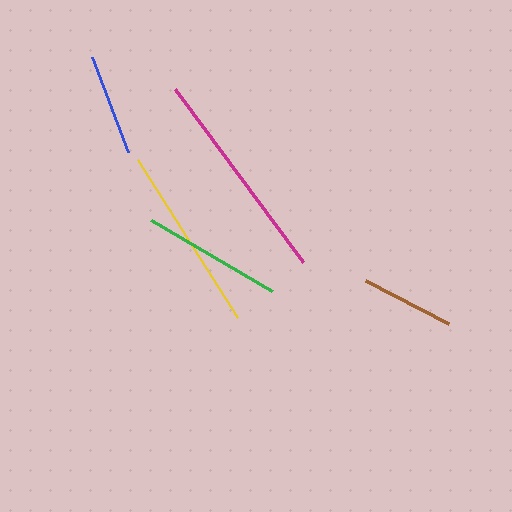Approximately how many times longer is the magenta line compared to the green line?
The magenta line is approximately 1.5 times the length of the green line.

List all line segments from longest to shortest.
From longest to shortest: magenta, yellow, green, blue, brown.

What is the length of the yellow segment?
The yellow segment is approximately 187 pixels long.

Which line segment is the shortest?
The brown line is the shortest at approximately 93 pixels.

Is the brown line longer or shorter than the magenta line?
The magenta line is longer than the brown line.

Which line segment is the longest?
The magenta line is the longest at approximately 214 pixels.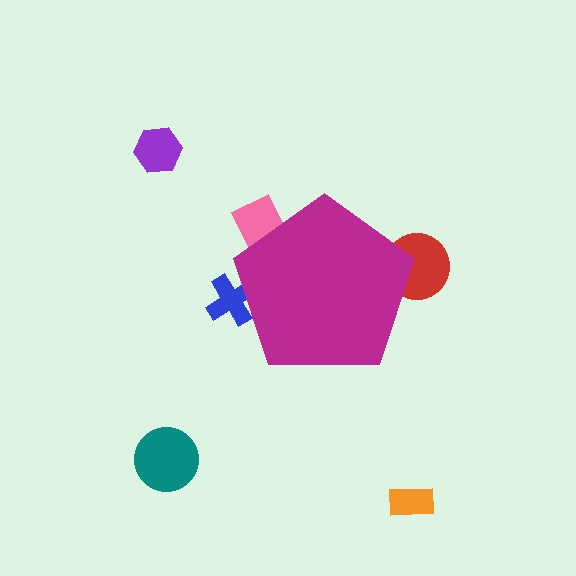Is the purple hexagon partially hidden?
No, the purple hexagon is fully visible.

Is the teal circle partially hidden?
No, the teal circle is fully visible.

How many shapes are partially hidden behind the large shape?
3 shapes are partially hidden.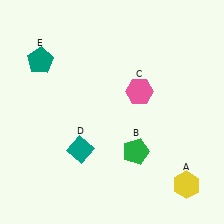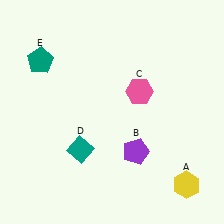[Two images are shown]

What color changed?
The pentagon (B) changed from green in Image 1 to purple in Image 2.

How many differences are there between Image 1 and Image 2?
There is 1 difference between the two images.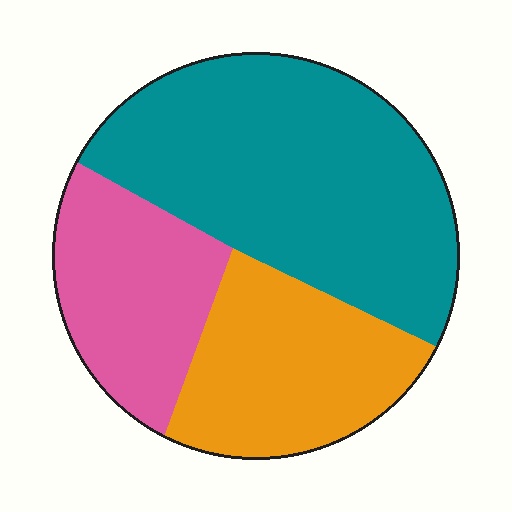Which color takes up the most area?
Teal, at roughly 50%.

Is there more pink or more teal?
Teal.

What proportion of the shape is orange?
Orange takes up about one quarter (1/4) of the shape.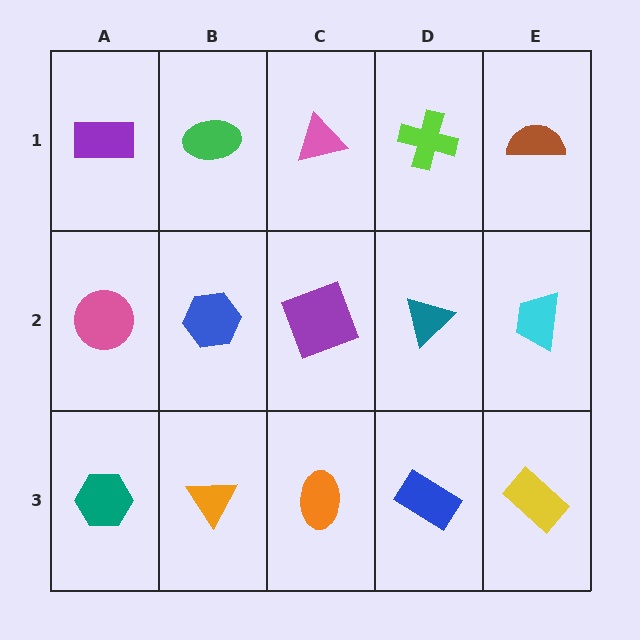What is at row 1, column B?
A green ellipse.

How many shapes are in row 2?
5 shapes.